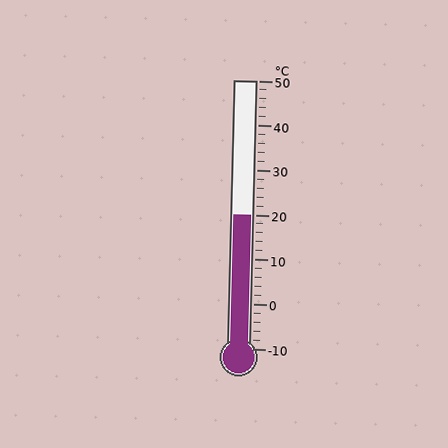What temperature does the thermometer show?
The thermometer shows approximately 20°C.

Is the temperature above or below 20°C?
The temperature is at 20°C.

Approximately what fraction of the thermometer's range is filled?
The thermometer is filled to approximately 50% of its range.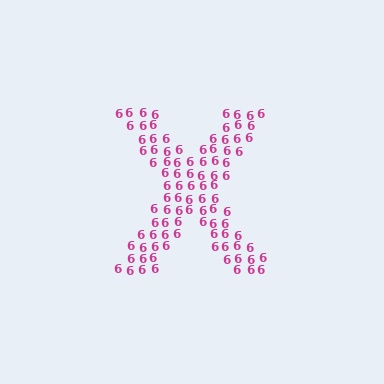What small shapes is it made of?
It is made of small digit 6's.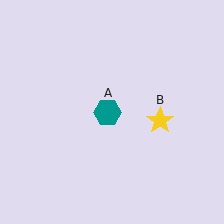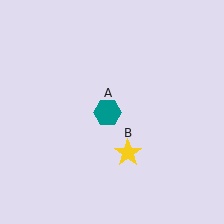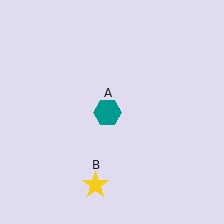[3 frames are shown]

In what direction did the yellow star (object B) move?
The yellow star (object B) moved down and to the left.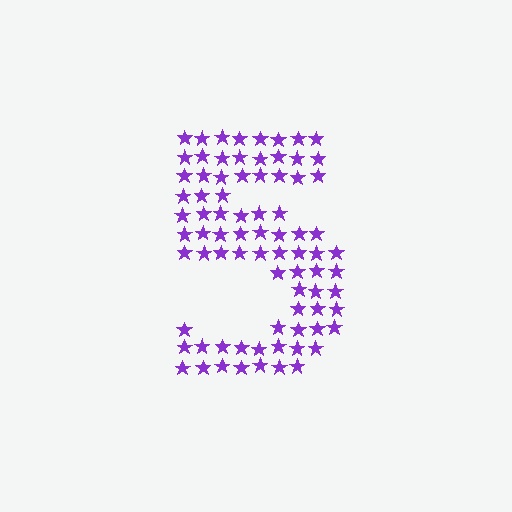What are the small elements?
The small elements are stars.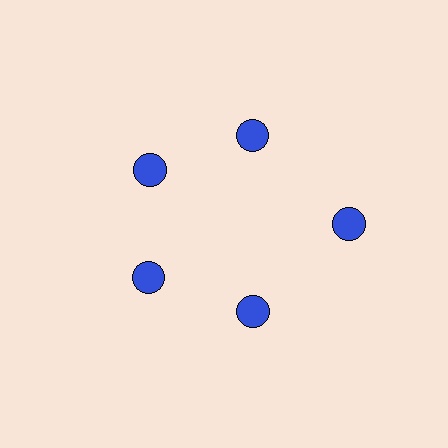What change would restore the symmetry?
The symmetry would be restored by moving it inward, back onto the ring so that all 5 circles sit at equal angles and equal distance from the center.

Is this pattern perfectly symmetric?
No. The 5 blue circles are arranged in a ring, but one element near the 3 o'clock position is pushed outward from the center, breaking the 5-fold rotational symmetry.